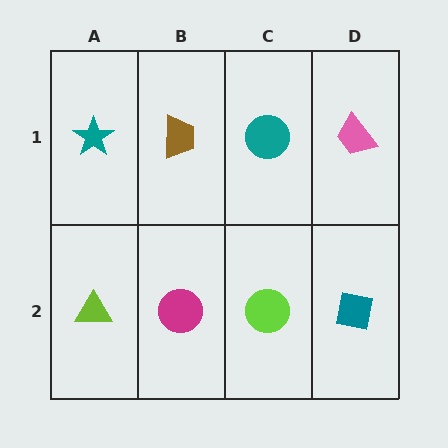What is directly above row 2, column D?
A pink trapezoid.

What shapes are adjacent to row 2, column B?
A brown trapezoid (row 1, column B), a lime triangle (row 2, column A), a lime circle (row 2, column C).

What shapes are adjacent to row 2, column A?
A teal star (row 1, column A), a magenta circle (row 2, column B).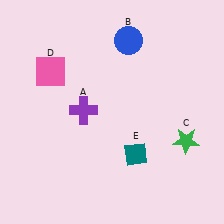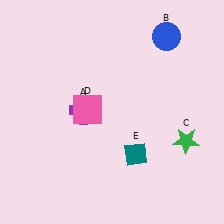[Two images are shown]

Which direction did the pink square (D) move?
The pink square (D) moved down.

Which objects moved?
The objects that moved are: the blue circle (B), the pink square (D).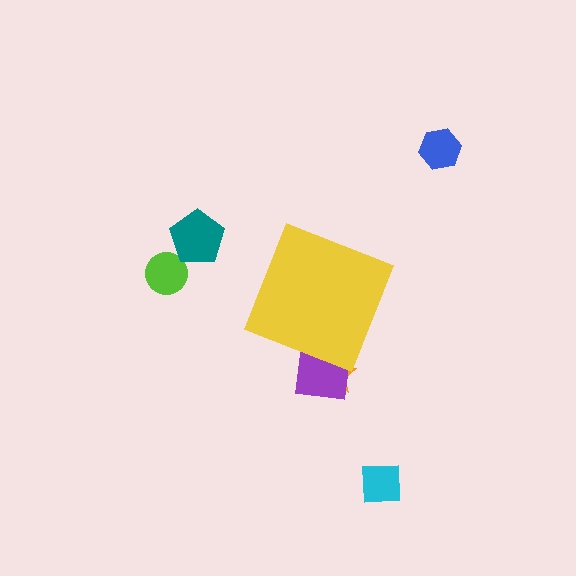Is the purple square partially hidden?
Yes, the purple square is partially hidden behind the yellow diamond.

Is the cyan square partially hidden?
No, the cyan square is fully visible.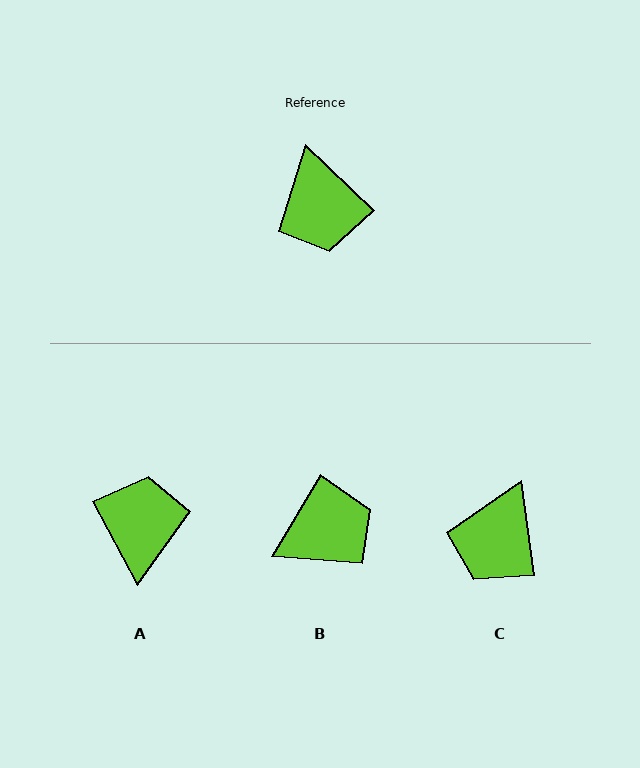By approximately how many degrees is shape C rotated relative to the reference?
Approximately 38 degrees clockwise.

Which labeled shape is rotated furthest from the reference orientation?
A, about 162 degrees away.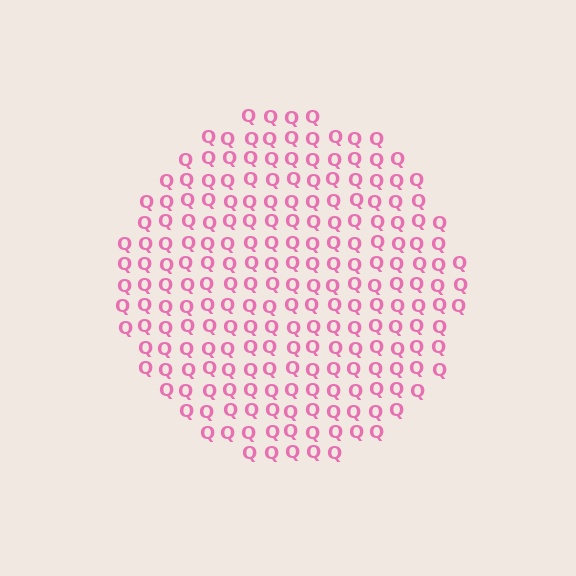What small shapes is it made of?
It is made of small letter Q's.